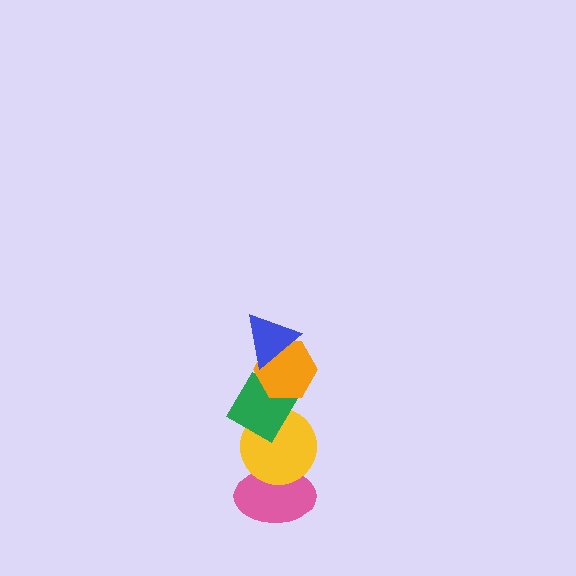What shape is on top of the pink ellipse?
The yellow circle is on top of the pink ellipse.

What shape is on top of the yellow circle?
The green diamond is on top of the yellow circle.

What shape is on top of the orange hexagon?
The blue triangle is on top of the orange hexagon.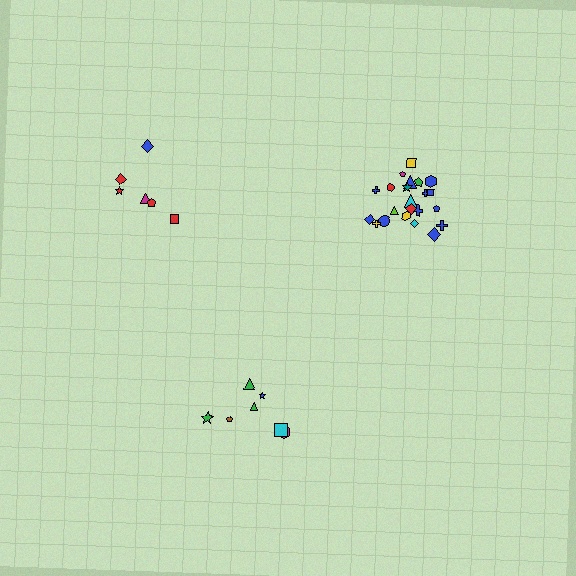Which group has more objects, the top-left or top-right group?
The top-right group.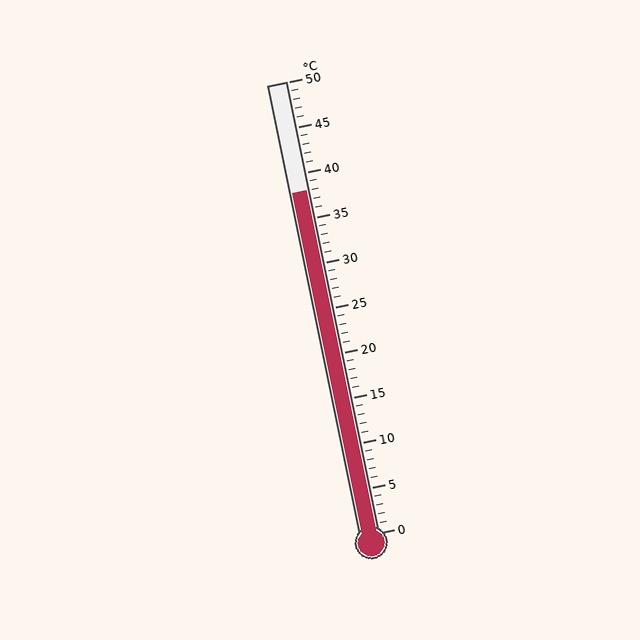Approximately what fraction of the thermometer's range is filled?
The thermometer is filled to approximately 75% of its range.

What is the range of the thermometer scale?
The thermometer scale ranges from 0°C to 50°C.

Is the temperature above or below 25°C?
The temperature is above 25°C.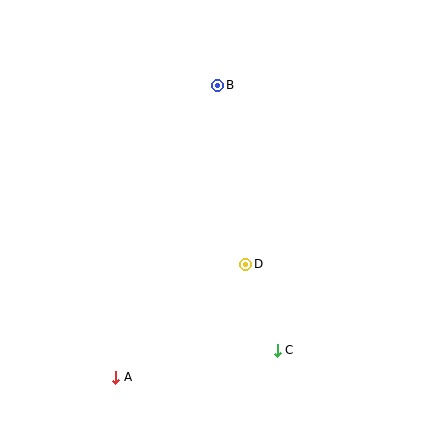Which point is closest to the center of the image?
Point D at (246, 264) is closest to the center.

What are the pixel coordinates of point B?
Point B is at (218, 85).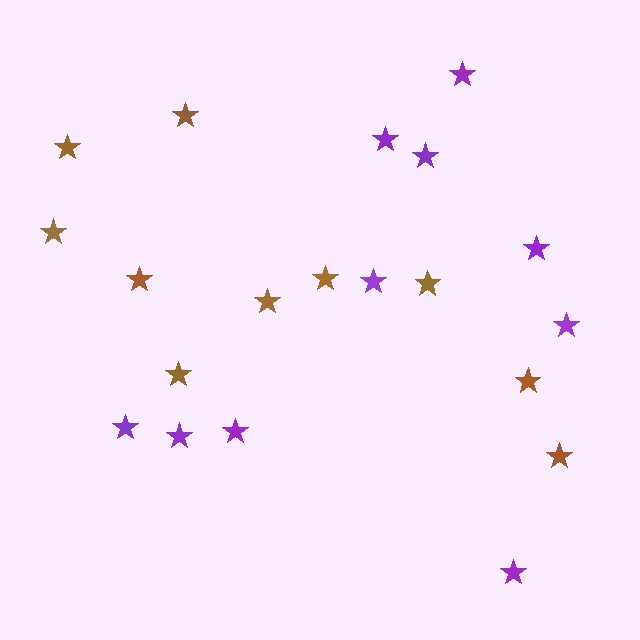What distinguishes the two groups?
There are 2 groups: one group of brown stars (10) and one group of purple stars (10).